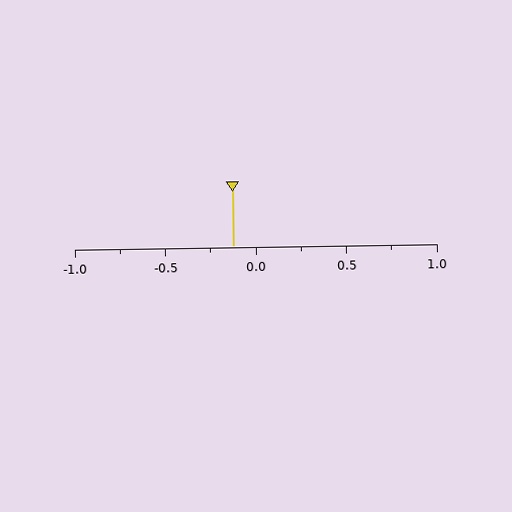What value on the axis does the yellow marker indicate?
The marker indicates approximately -0.12.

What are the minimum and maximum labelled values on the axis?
The axis runs from -1.0 to 1.0.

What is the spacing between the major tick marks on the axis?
The major ticks are spaced 0.5 apart.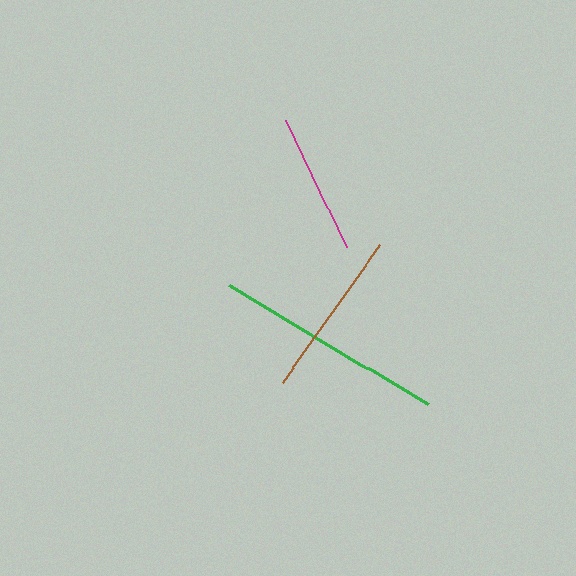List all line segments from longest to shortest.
From longest to shortest: green, brown, magenta.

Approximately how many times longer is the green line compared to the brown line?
The green line is approximately 1.4 times the length of the brown line.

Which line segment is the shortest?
The magenta line is the shortest at approximately 141 pixels.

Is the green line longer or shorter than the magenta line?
The green line is longer than the magenta line.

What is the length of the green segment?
The green segment is approximately 231 pixels long.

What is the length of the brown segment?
The brown segment is approximately 168 pixels long.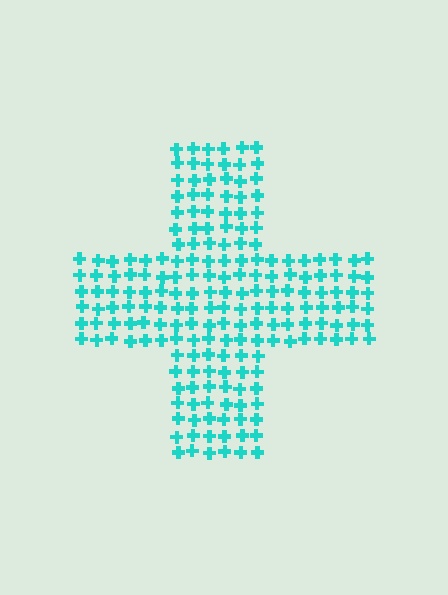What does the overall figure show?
The overall figure shows a cross.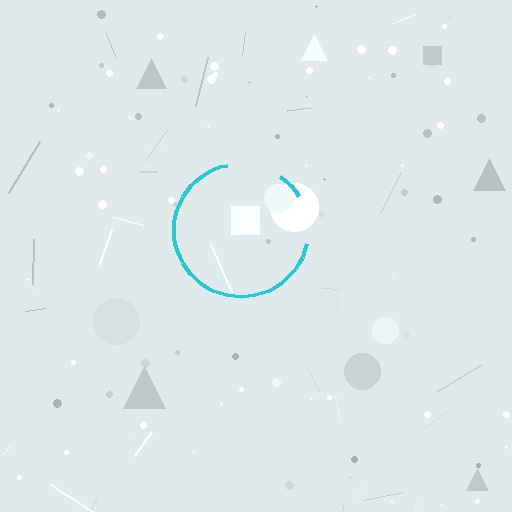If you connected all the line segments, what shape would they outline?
They would outline a circle.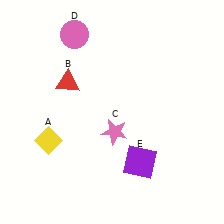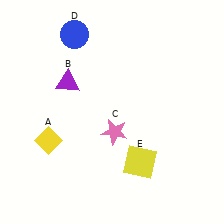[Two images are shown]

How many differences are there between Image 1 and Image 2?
There are 3 differences between the two images.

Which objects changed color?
B changed from red to purple. D changed from pink to blue. E changed from purple to yellow.